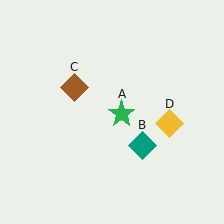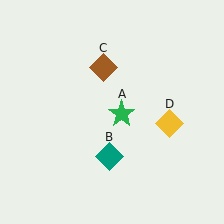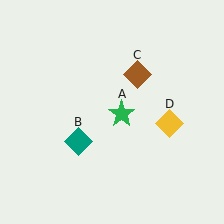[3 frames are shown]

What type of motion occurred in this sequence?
The teal diamond (object B), brown diamond (object C) rotated clockwise around the center of the scene.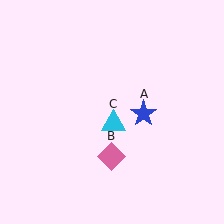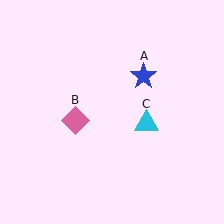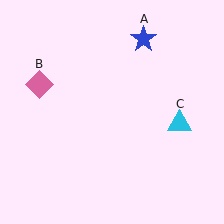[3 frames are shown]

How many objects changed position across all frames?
3 objects changed position: blue star (object A), pink diamond (object B), cyan triangle (object C).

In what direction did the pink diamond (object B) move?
The pink diamond (object B) moved up and to the left.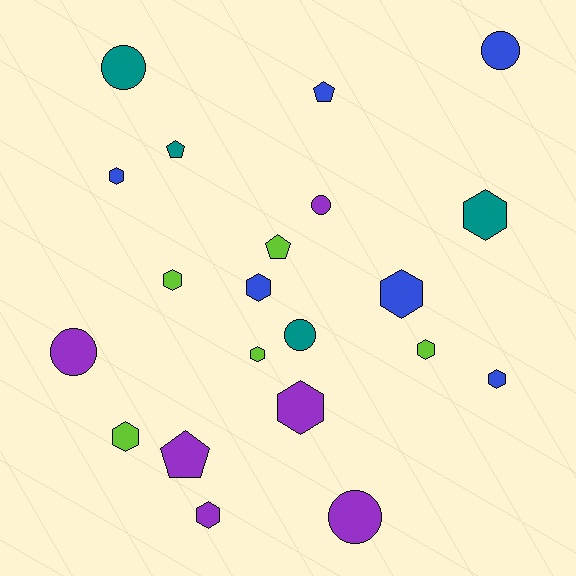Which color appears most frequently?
Purple, with 6 objects.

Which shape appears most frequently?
Hexagon, with 11 objects.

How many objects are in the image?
There are 21 objects.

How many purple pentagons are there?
There is 1 purple pentagon.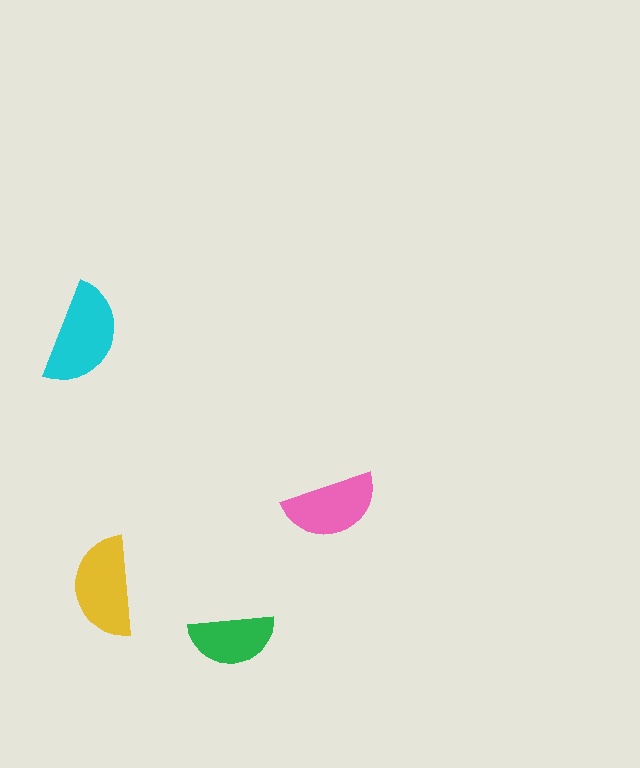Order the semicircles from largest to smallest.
the cyan one, the yellow one, the pink one, the green one.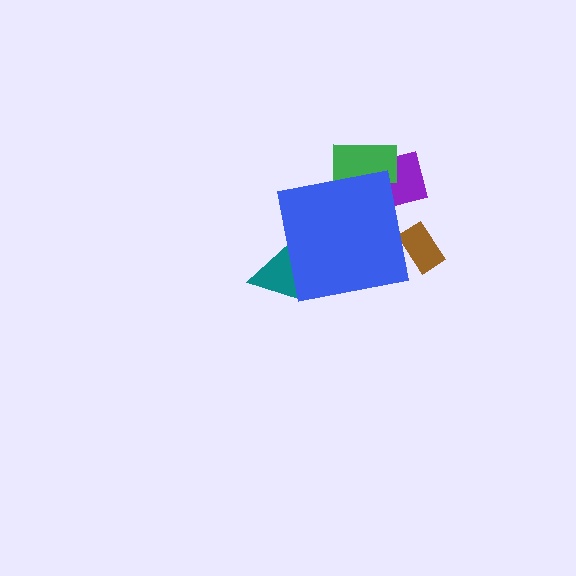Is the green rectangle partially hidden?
Yes, the green rectangle is partially hidden behind the blue square.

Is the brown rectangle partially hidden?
Yes, the brown rectangle is partially hidden behind the blue square.